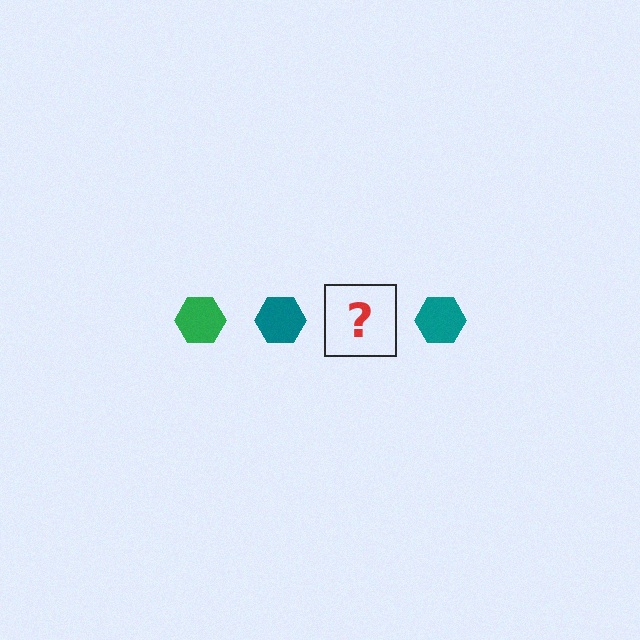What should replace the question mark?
The question mark should be replaced with a green hexagon.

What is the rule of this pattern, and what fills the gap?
The rule is that the pattern cycles through green, teal hexagons. The gap should be filled with a green hexagon.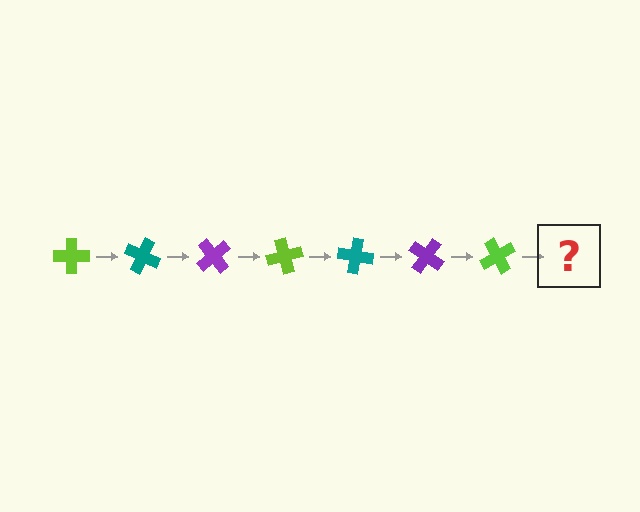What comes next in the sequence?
The next element should be a teal cross, rotated 175 degrees from the start.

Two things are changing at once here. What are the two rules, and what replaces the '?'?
The two rules are that it rotates 25 degrees each step and the color cycles through lime, teal, and purple. The '?' should be a teal cross, rotated 175 degrees from the start.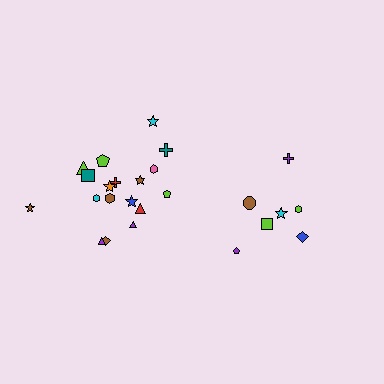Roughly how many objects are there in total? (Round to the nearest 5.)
Roughly 25 objects in total.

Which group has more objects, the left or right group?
The left group.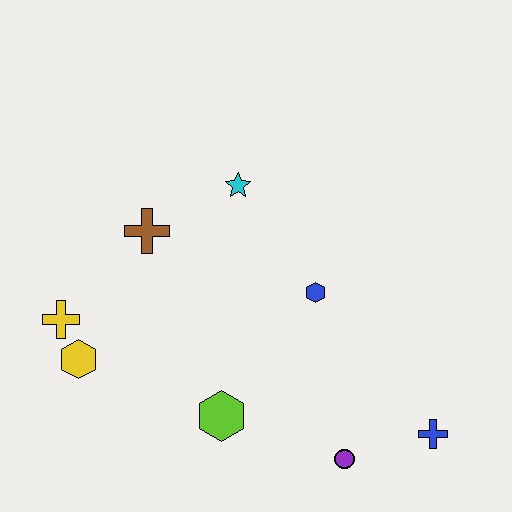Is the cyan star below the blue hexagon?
No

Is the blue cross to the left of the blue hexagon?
No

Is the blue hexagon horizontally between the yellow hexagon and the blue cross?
Yes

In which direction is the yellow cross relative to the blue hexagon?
The yellow cross is to the left of the blue hexagon.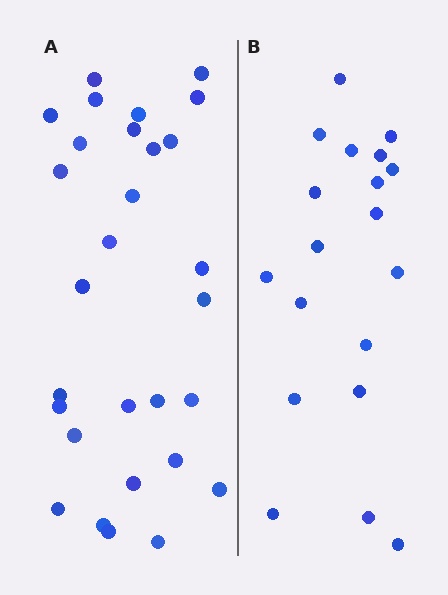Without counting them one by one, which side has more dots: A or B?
Region A (the left region) has more dots.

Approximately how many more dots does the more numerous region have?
Region A has roughly 10 or so more dots than region B.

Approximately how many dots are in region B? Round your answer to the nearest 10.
About 20 dots. (The exact count is 19, which rounds to 20.)